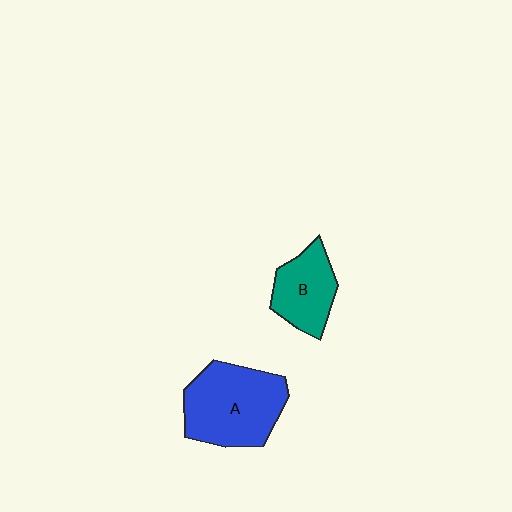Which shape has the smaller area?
Shape B (teal).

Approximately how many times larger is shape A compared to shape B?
Approximately 1.7 times.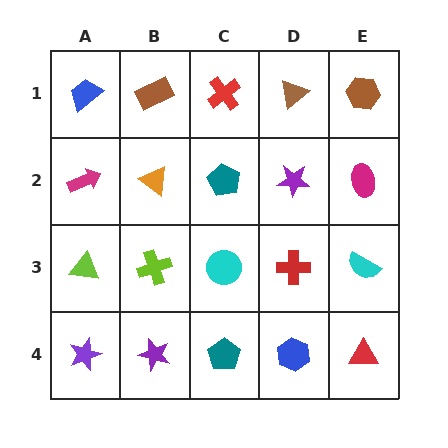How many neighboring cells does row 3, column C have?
4.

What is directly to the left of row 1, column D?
A red cross.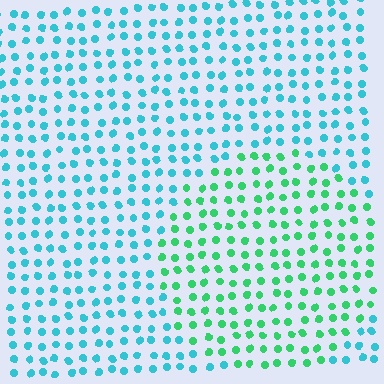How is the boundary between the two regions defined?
The boundary is defined purely by a slight shift in hue (about 44 degrees). Spacing, size, and orientation are identical on both sides.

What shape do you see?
I see a circle.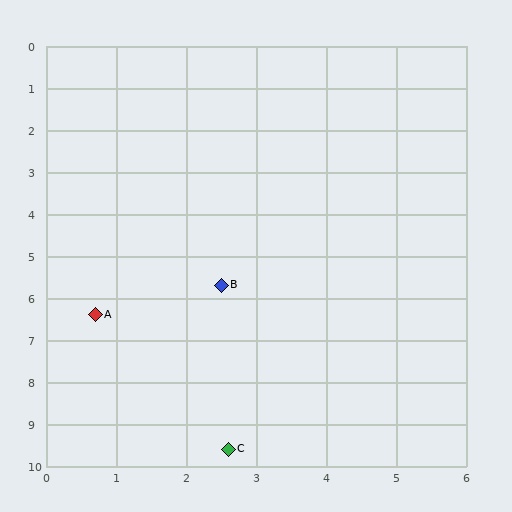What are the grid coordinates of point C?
Point C is at approximately (2.6, 9.6).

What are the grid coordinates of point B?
Point B is at approximately (2.5, 5.7).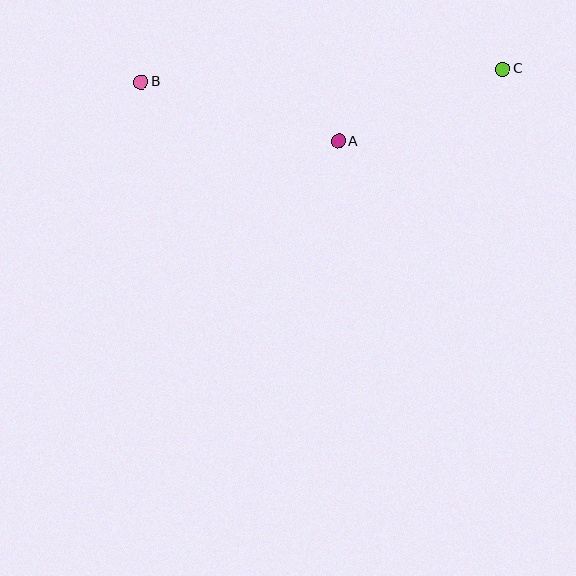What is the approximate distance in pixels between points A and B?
The distance between A and B is approximately 206 pixels.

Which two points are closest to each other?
Points A and C are closest to each other.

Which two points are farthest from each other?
Points B and C are farthest from each other.